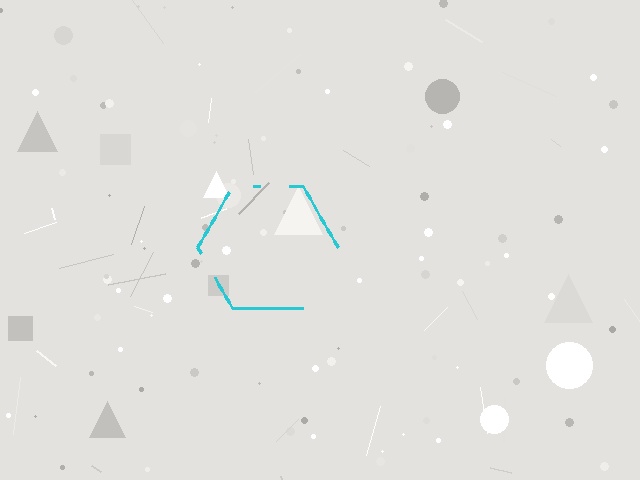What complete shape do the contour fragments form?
The contour fragments form a hexagon.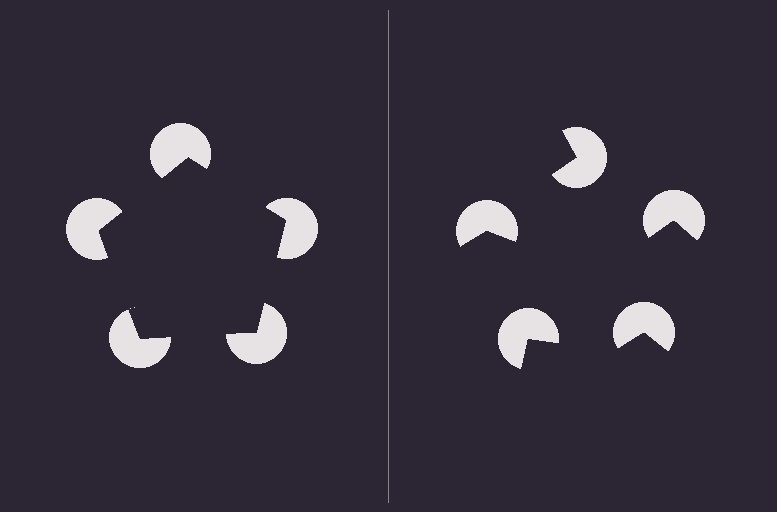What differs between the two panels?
The pac-man discs are positioned identically on both sides; only the wedge orientations differ. On the left they align to a pentagon; on the right they are misaligned.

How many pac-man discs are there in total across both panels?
10 — 5 on each side.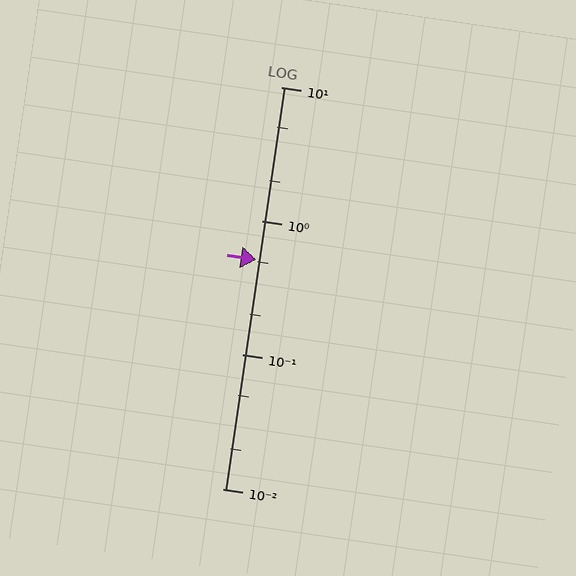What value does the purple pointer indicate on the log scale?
The pointer indicates approximately 0.51.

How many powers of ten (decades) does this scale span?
The scale spans 3 decades, from 0.01 to 10.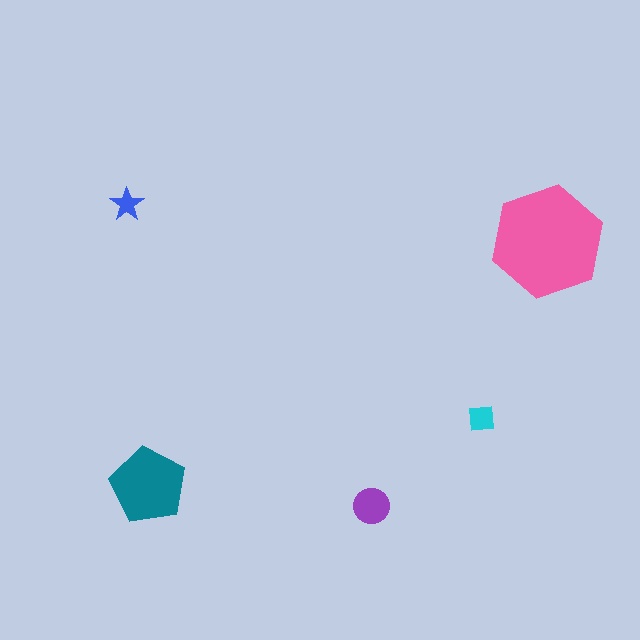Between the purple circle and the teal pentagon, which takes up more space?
The teal pentagon.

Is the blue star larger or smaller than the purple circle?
Smaller.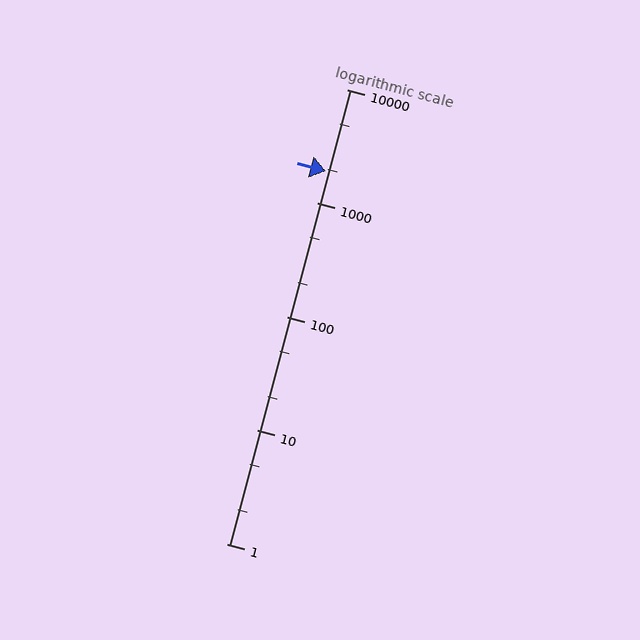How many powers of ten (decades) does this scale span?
The scale spans 4 decades, from 1 to 10000.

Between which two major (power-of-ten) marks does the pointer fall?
The pointer is between 1000 and 10000.